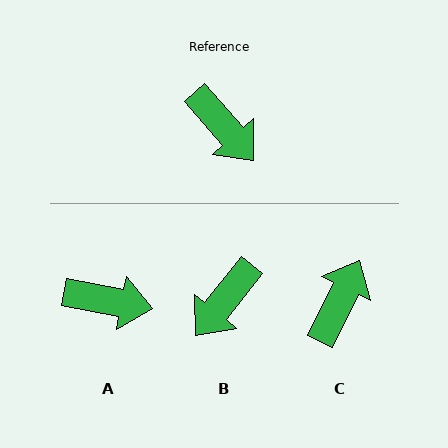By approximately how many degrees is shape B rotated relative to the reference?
Approximately 80 degrees clockwise.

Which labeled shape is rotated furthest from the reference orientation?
C, about 113 degrees away.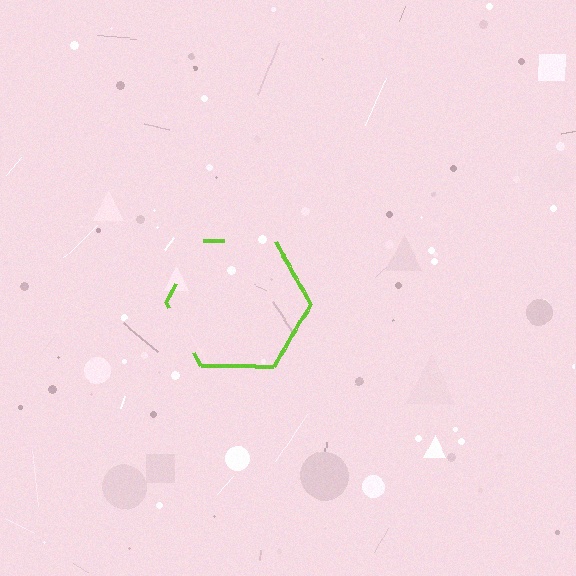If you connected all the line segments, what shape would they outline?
They would outline a hexagon.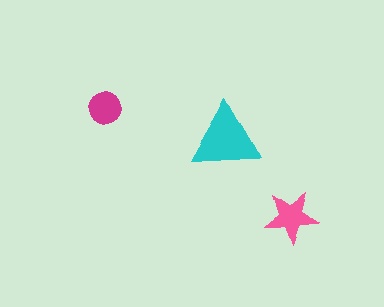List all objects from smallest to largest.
The magenta circle, the pink star, the cyan triangle.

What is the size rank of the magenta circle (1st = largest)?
3rd.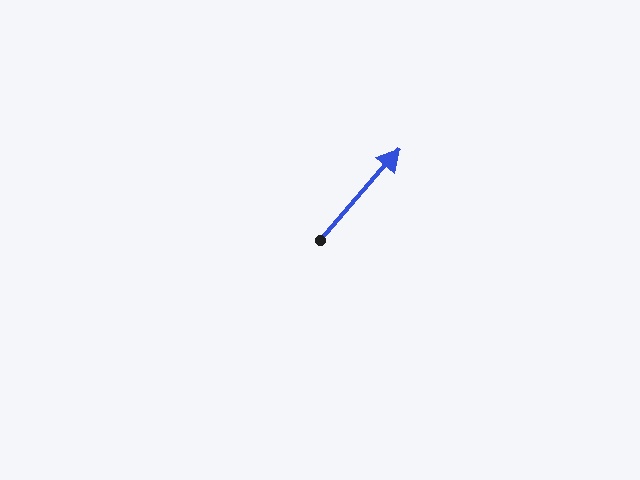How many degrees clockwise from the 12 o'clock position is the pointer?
Approximately 41 degrees.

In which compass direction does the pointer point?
Northeast.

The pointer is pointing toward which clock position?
Roughly 1 o'clock.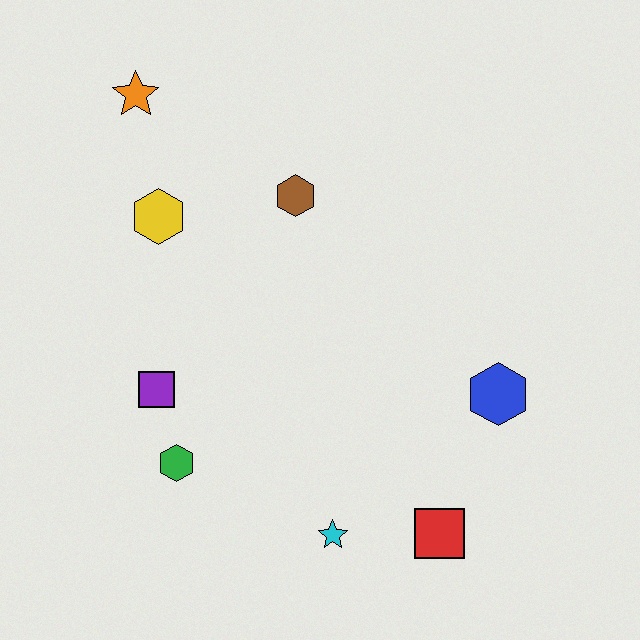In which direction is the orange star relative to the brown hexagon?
The orange star is to the left of the brown hexagon.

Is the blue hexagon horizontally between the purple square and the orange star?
No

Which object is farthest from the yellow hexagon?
The red square is farthest from the yellow hexagon.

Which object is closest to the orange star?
The yellow hexagon is closest to the orange star.